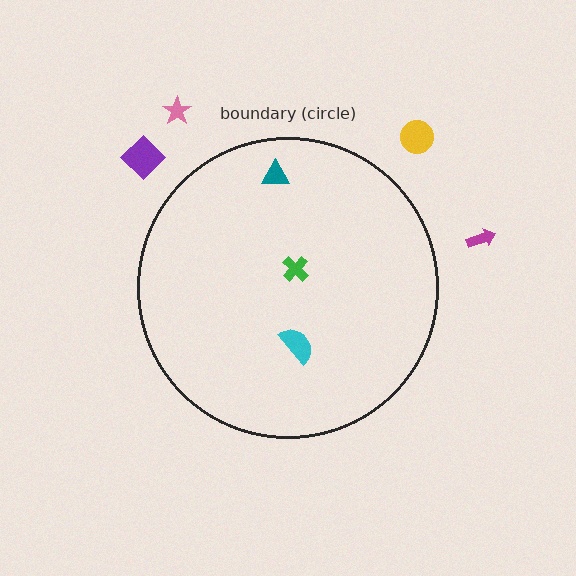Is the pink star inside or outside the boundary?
Outside.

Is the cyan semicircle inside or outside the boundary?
Inside.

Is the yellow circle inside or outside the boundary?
Outside.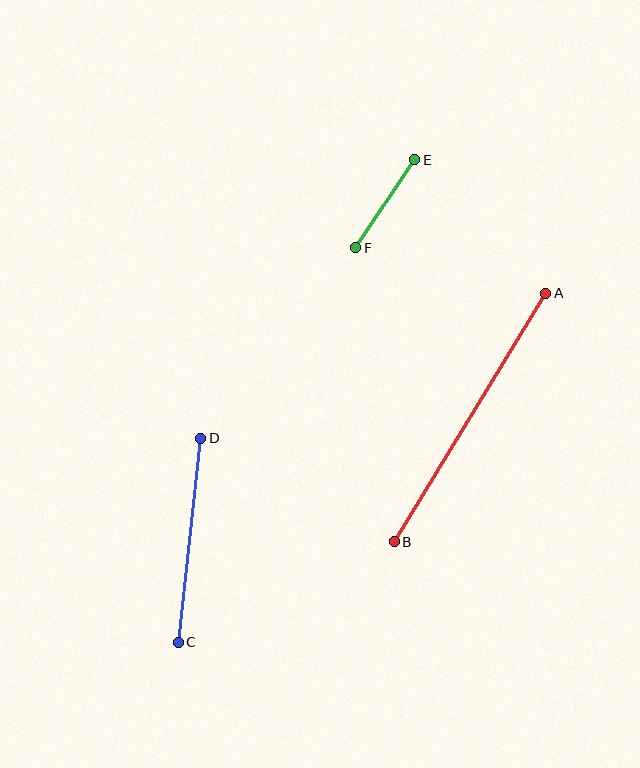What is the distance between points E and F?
The distance is approximately 106 pixels.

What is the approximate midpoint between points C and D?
The midpoint is at approximately (189, 540) pixels.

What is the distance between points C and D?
The distance is approximately 205 pixels.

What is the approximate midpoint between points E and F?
The midpoint is at approximately (385, 204) pixels.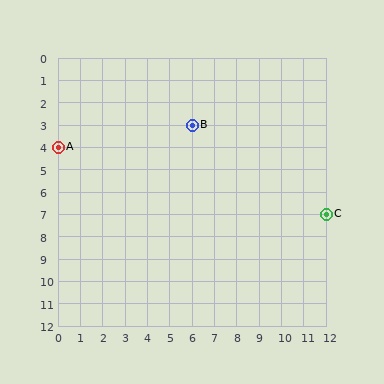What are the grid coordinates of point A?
Point A is at grid coordinates (0, 4).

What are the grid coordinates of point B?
Point B is at grid coordinates (6, 3).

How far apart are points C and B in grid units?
Points C and B are 6 columns and 4 rows apart (about 7.2 grid units diagonally).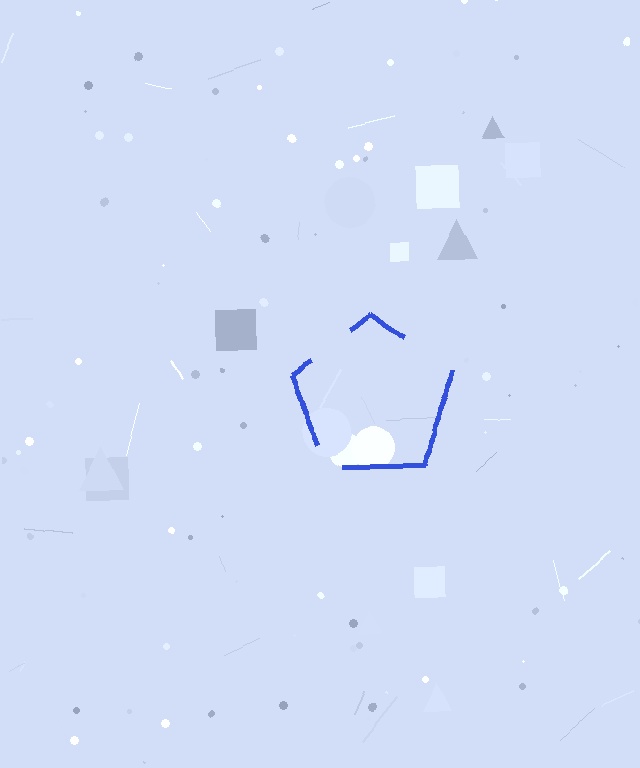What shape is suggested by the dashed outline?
The dashed outline suggests a pentagon.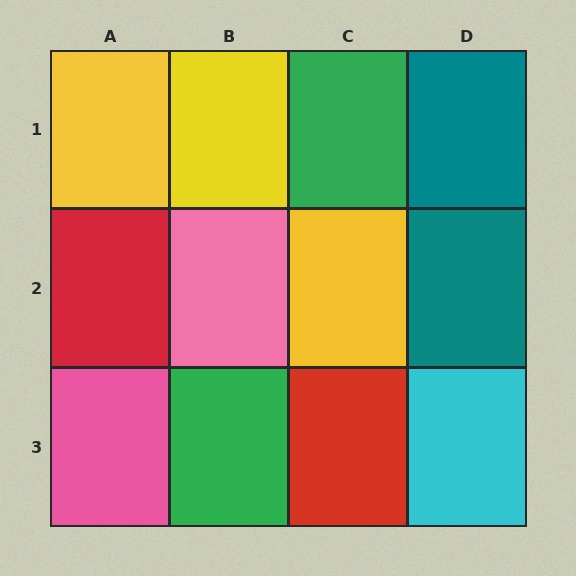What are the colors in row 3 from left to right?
Pink, green, red, cyan.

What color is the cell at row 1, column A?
Yellow.